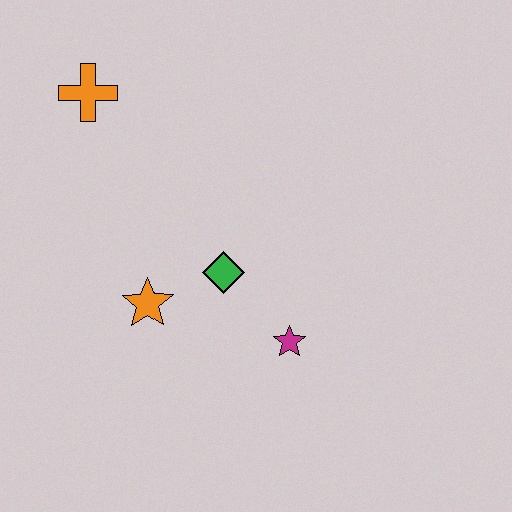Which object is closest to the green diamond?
The orange star is closest to the green diamond.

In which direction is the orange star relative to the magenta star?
The orange star is to the left of the magenta star.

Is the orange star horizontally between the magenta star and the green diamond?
No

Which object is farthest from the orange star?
The orange cross is farthest from the orange star.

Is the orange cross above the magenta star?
Yes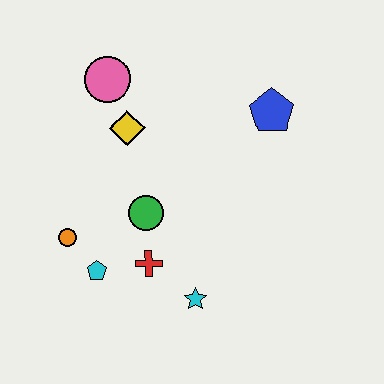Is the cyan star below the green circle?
Yes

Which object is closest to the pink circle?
The yellow diamond is closest to the pink circle.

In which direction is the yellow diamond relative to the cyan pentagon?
The yellow diamond is above the cyan pentagon.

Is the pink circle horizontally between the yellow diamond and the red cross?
No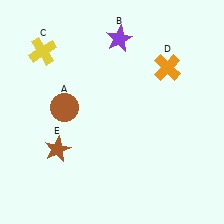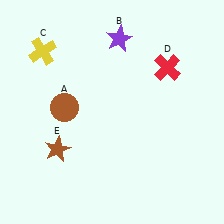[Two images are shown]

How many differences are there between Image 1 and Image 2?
There is 1 difference between the two images.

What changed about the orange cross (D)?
In Image 1, D is orange. In Image 2, it changed to red.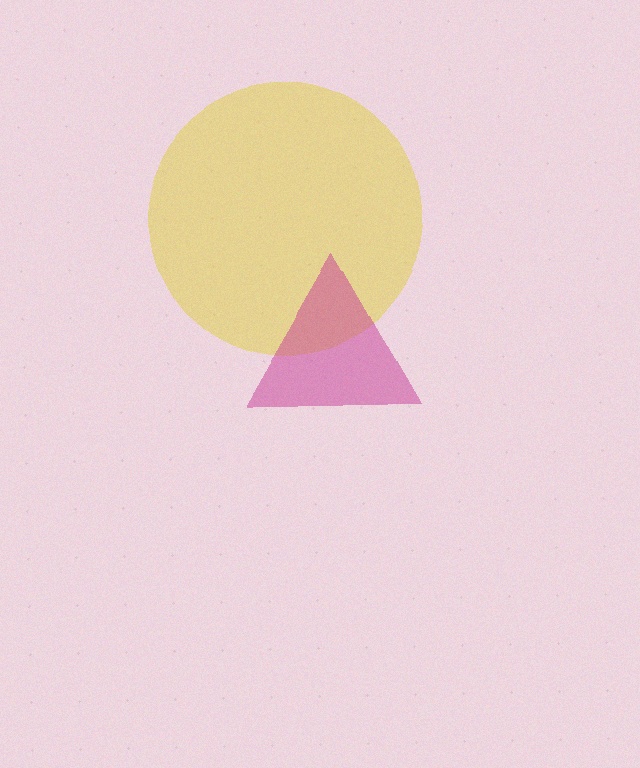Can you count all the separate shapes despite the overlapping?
Yes, there are 2 separate shapes.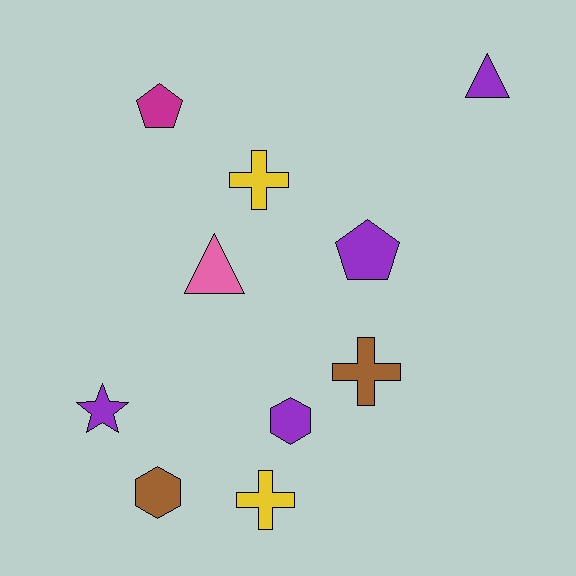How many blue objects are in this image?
There are no blue objects.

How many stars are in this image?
There is 1 star.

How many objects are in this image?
There are 10 objects.